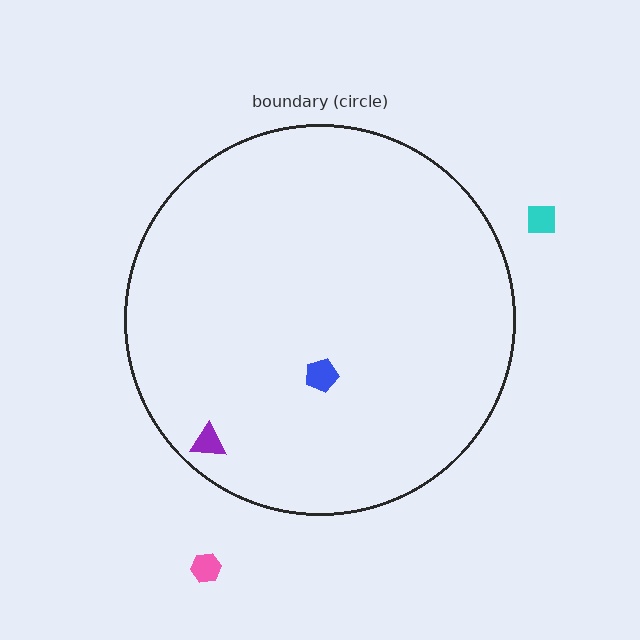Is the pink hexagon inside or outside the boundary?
Outside.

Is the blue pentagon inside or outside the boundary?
Inside.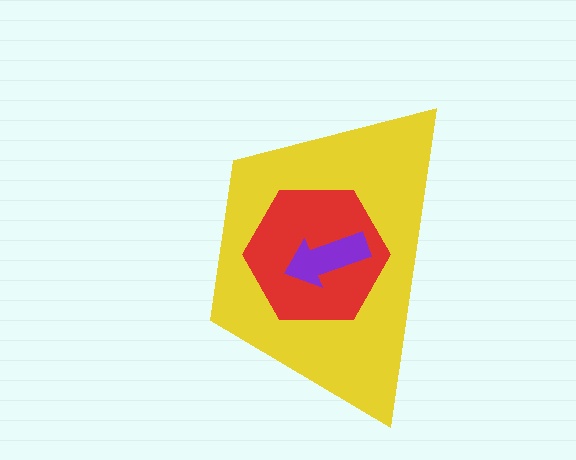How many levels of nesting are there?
3.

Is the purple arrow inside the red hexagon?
Yes.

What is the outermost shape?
The yellow trapezoid.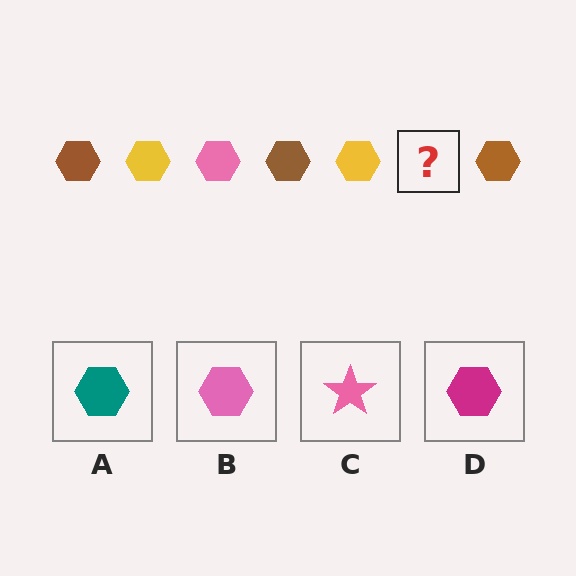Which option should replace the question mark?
Option B.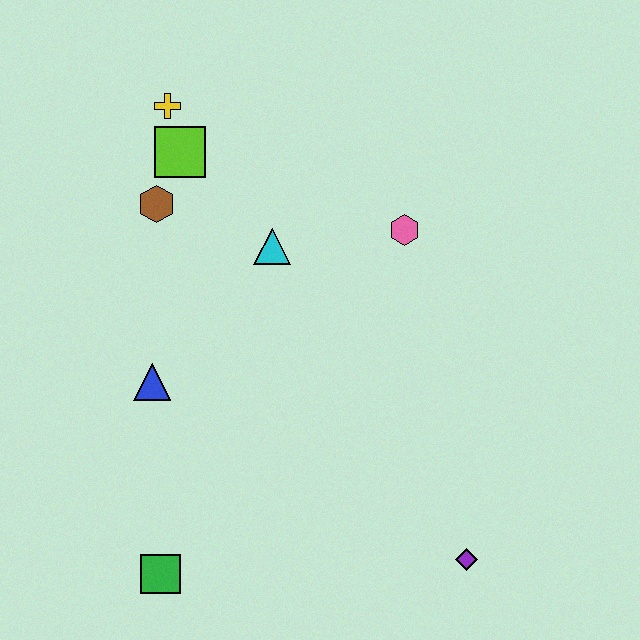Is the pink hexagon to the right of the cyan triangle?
Yes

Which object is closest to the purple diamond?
The green square is closest to the purple diamond.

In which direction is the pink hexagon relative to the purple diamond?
The pink hexagon is above the purple diamond.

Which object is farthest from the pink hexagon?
The green square is farthest from the pink hexagon.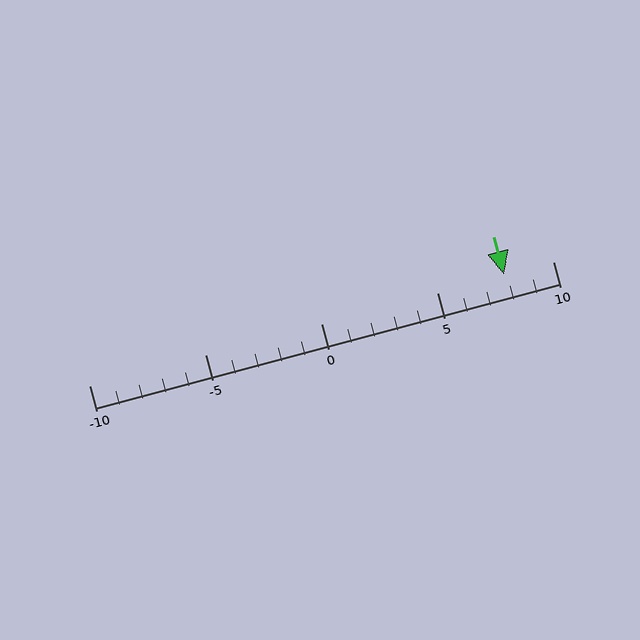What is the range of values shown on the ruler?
The ruler shows values from -10 to 10.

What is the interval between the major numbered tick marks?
The major tick marks are spaced 5 units apart.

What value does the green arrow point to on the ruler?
The green arrow points to approximately 8.